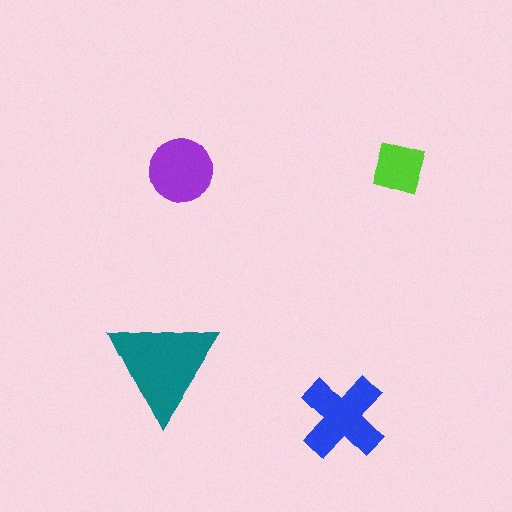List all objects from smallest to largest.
The lime diamond, the purple circle, the blue cross, the teal triangle.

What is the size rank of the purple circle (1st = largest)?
3rd.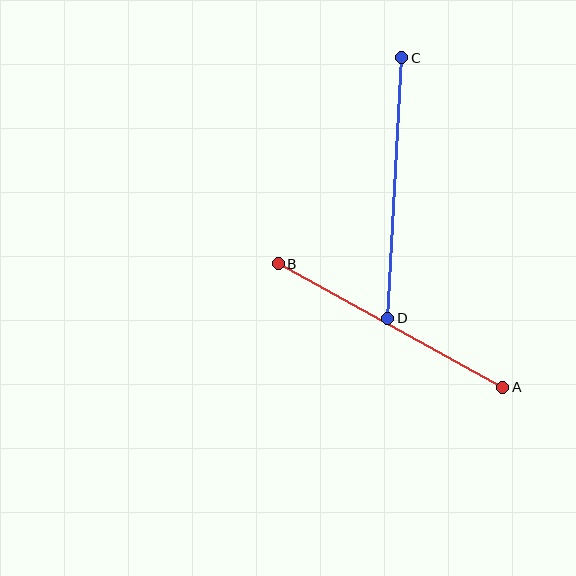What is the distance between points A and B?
The distance is approximately 256 pixels.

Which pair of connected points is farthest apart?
Points C and D are farthest apart.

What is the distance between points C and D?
The distance is approximately 261 pixels.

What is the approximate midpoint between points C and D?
The midpoint is at approximately (395, 188) pixels.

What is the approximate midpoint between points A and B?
The midpoint is at approximately (391, 326) pixels.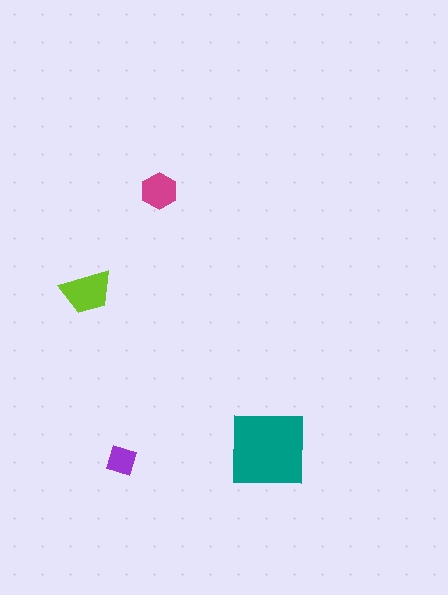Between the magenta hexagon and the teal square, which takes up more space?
The teal square.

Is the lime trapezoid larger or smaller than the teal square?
Smaller.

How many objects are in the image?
There are 4 objects in the image.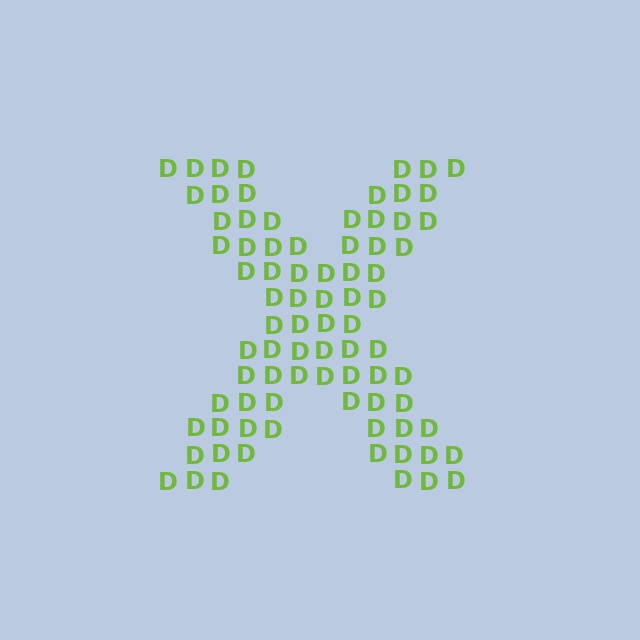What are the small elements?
The small elements are letter D's.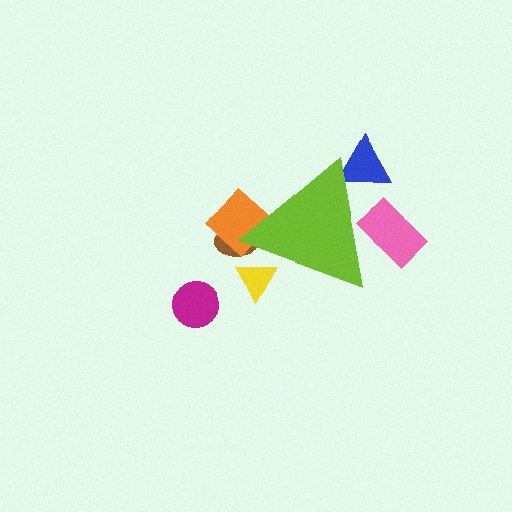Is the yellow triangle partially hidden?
Yes, the yellow triangle is partially hidden behind the lime triangle.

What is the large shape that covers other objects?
A lime triangle.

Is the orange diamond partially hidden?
Yes, the orange diamond is partially hidden behind the lime triangle.